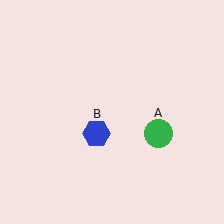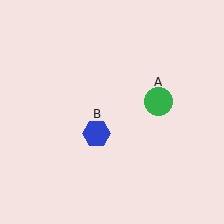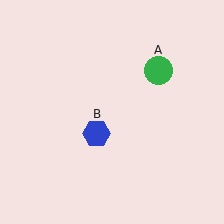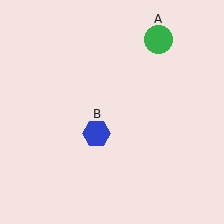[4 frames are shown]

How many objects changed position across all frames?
1 object changed position: green circle (object A).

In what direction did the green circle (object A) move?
The green circle (object A) moved up.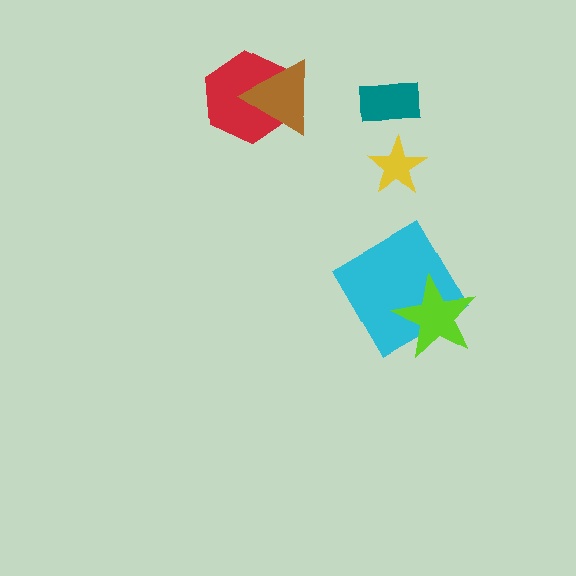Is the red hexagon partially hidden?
Yes, it is partially covered by another shape.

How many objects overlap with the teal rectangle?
0 objects overlap with the teal rectangle.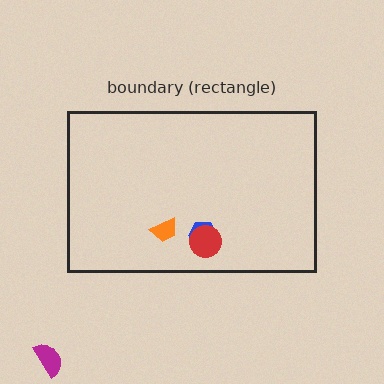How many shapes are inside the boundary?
3 inside, 1 outside.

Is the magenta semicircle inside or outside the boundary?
Outside.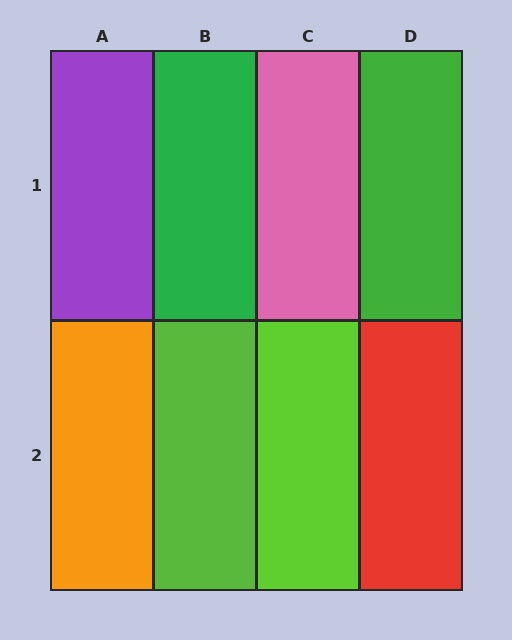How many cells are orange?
1 cell is orange.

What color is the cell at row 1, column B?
Green.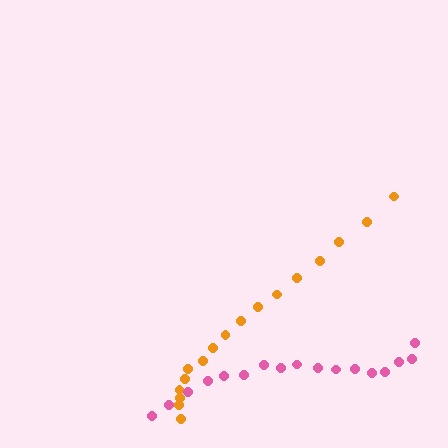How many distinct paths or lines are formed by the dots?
There are 2 distinct paths.